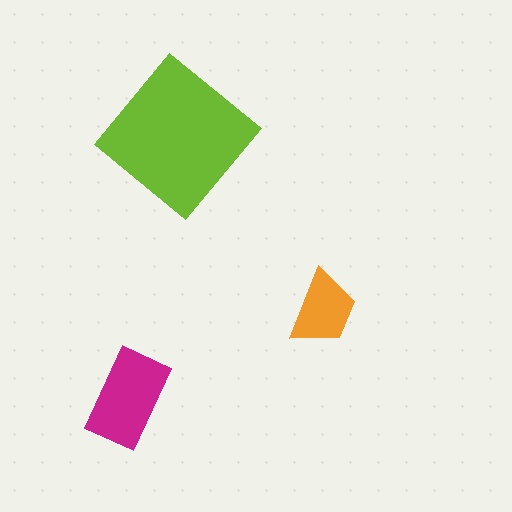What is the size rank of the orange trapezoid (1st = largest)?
3rd.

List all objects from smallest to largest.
The orange trapezoid, the magenta rectangle, the lime diamond.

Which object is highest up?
The lime diamond is topmost.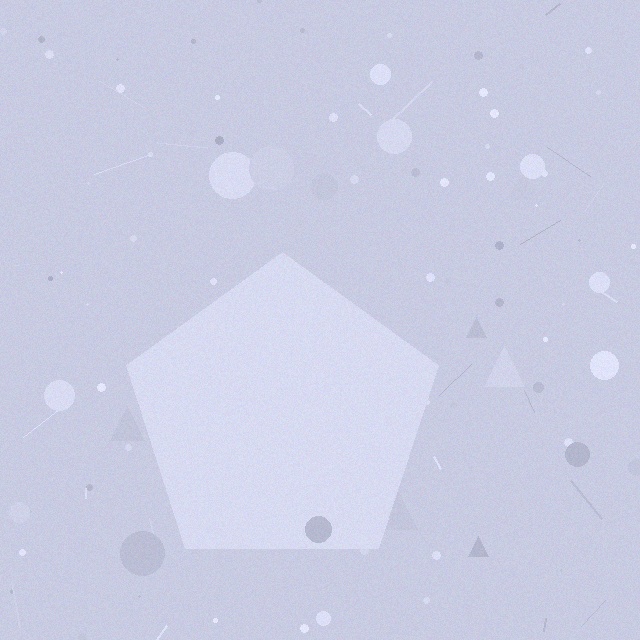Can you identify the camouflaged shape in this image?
The camouflaged shape is a pentagon.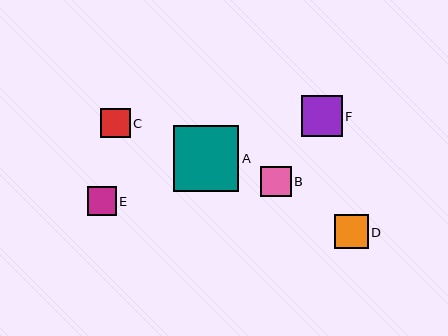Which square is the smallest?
Square E is the smallest with a size of approximately 29 pixels.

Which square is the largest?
Square A is the largest with a size of approximately 66 pixels.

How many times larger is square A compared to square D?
Square A is approximately 2.0 times the size of square D.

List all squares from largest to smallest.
From largest to smallest: A, F, D, B, C, E.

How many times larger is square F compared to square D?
Square F is approximately 1.2 times the size of square D.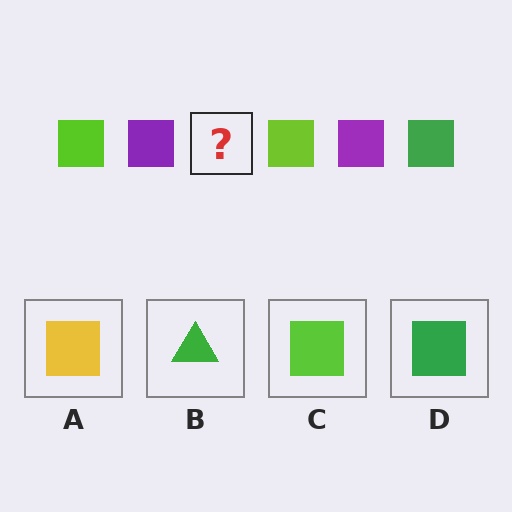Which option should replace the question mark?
Option D.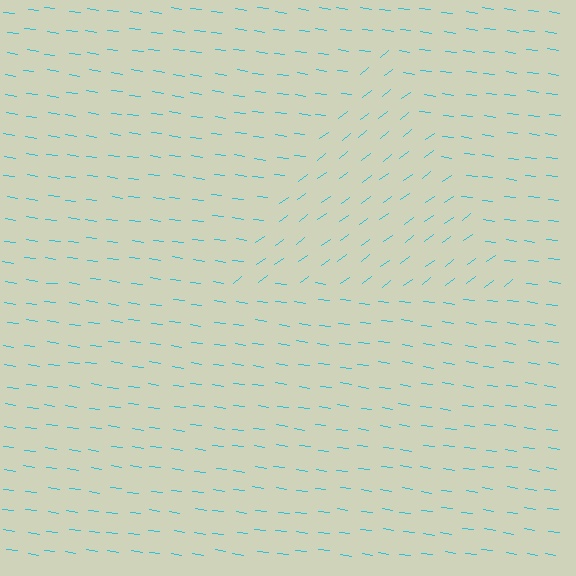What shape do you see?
I see a triangle.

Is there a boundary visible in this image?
Yes, there is a texture boundary formed by a change in line orientation.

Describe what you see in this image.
The image is filled with small cyan line segments. A triangle region in the image has lines oriented differently from the surrounding lines, creating a visible texture boundary.